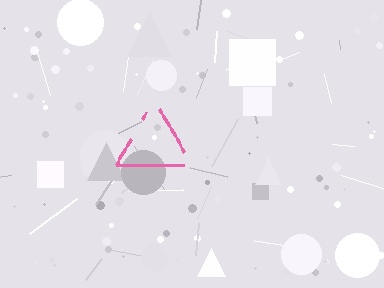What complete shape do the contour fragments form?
The contour fragments form a triangle.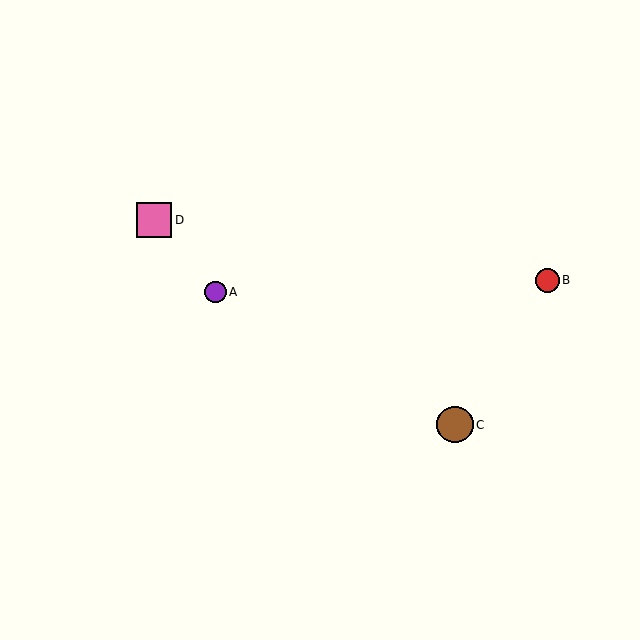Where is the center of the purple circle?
The center of the purple circle is at (215, 292).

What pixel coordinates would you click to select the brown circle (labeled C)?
Click at (455, 425) to select the brown circle C.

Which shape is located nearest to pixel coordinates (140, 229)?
The pink square (labeled D) at (154, 220) is nearest to that location.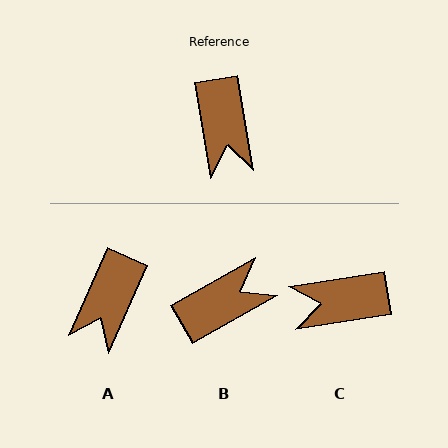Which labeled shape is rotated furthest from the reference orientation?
B, about 110 degrees away.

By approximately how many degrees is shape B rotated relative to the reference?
Approximately 110 degrees counter-clockwise.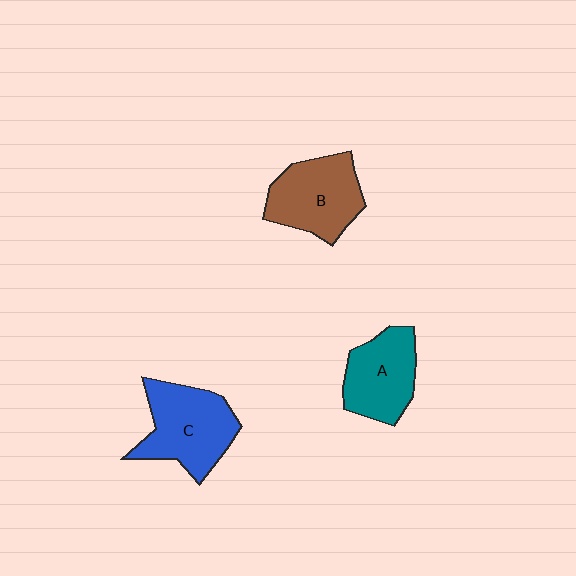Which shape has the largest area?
Shape C (blue).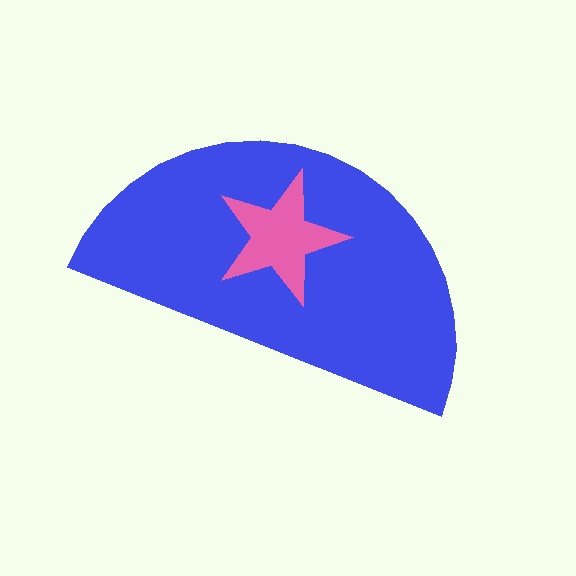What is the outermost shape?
The blue semicircle.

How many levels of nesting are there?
2.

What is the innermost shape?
The pink star.